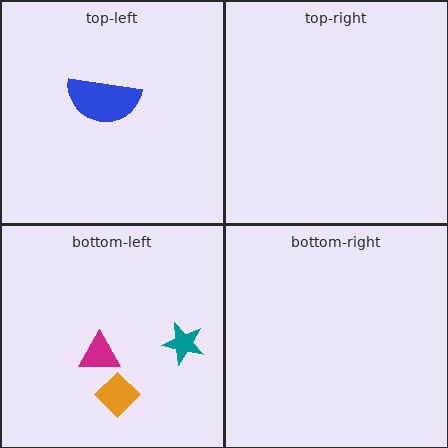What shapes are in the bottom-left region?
The magenta triangle, the teal star, the orange diamond.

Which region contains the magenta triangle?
The bottom-left region.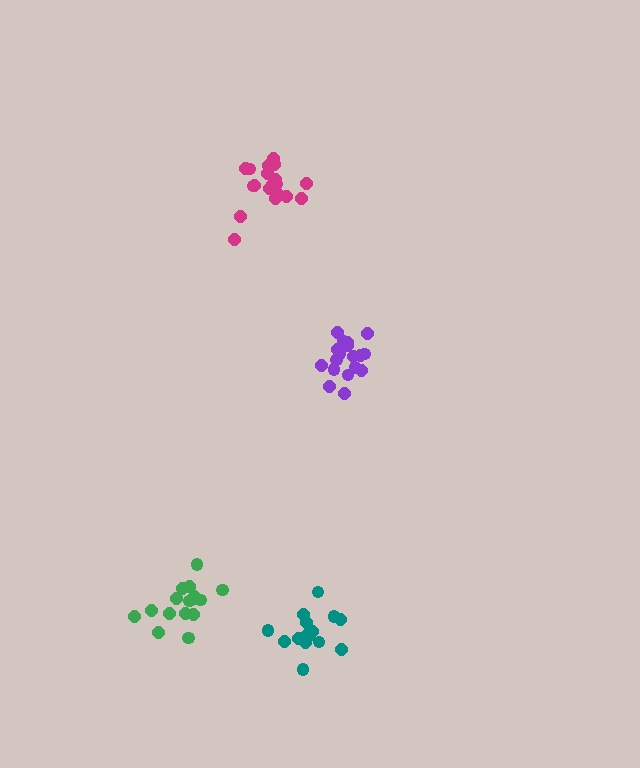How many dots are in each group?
Group 1: 15 dots, Group 2: 16 dots, Group 3: 18 dots, Group 4: 21 dots (70 total).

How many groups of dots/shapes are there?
There are 4 groups.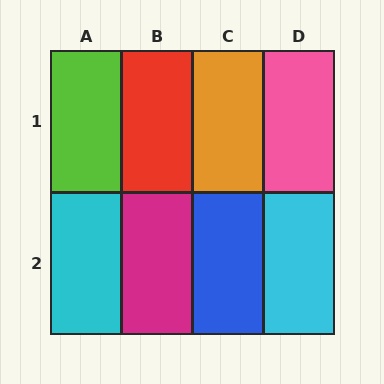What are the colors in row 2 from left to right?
Cyan, magenta, blue, cyan.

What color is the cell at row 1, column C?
Orange.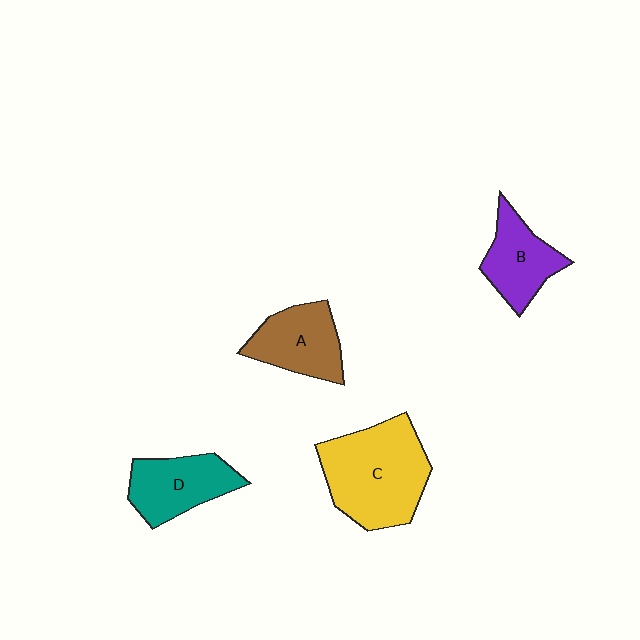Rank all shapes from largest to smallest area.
From largest to smallest: C (yellow), D (teal), A (brown), B (purple).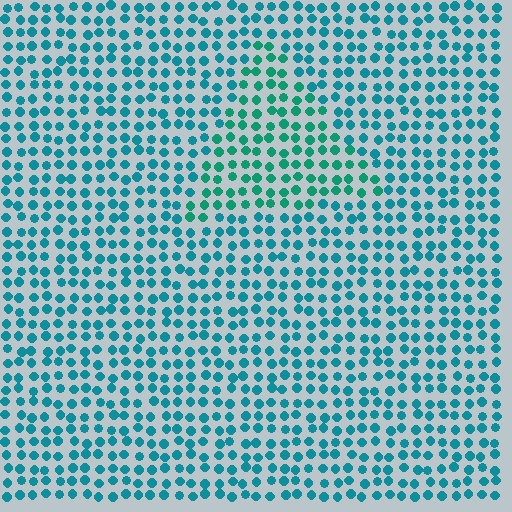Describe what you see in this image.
The image is filled with small teal elements in a uniform arrangement. A triangle-shaped region is visible where the elements are tinted to a slightly different hue, forming a subtle color boundary.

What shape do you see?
I see a triangle.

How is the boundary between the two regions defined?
The boundary is defined purely by a slight shift in hue (about 24 degrees). Spacing, size, and orientation are identical on both sides.